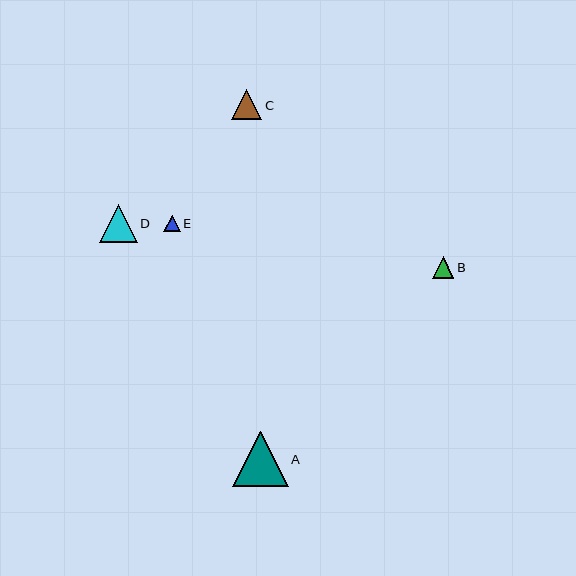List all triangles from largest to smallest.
From largest to smallest: A, D, C, B, E.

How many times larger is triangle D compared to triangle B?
Triangle D is approximately 1.7 times the size of triangle B.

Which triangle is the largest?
Triangle A is the largest with a size of approximately 55 pixels.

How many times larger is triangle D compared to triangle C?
Triangle D is approximately 1.3 times the size of triangle C.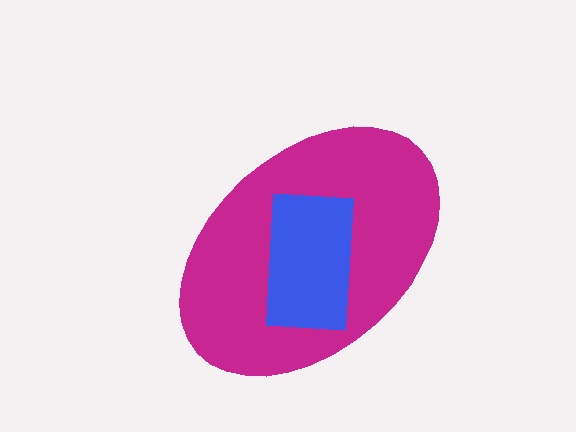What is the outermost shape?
The magenta ellipse.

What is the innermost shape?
The blue rectangle.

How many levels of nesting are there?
2.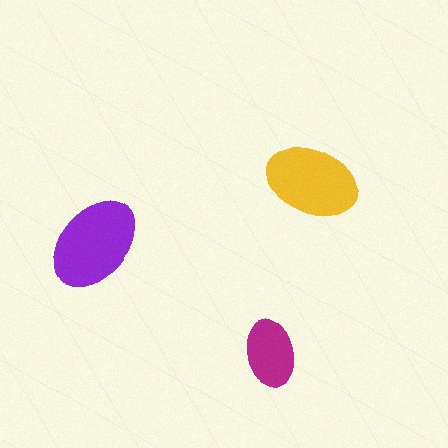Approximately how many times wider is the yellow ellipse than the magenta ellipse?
About 1.5 times wider.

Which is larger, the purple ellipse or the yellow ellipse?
The purple one.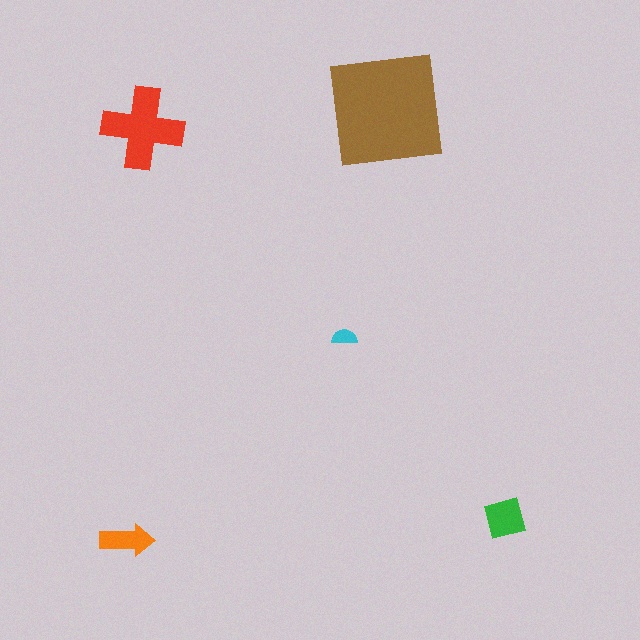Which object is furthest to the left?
The orange arrow is leftmost.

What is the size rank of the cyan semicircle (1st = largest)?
5th.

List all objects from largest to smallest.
The brown square, the red cross, the green square, the orange arrow, the cyan semicircle.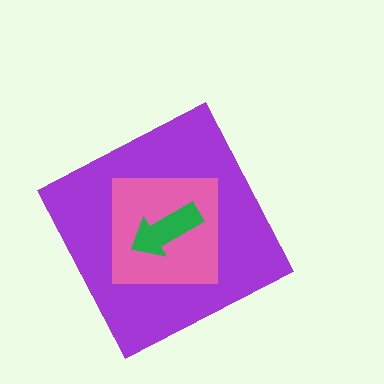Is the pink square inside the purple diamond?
Yes.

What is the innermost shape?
The green arrow.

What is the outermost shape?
The purple diamond.